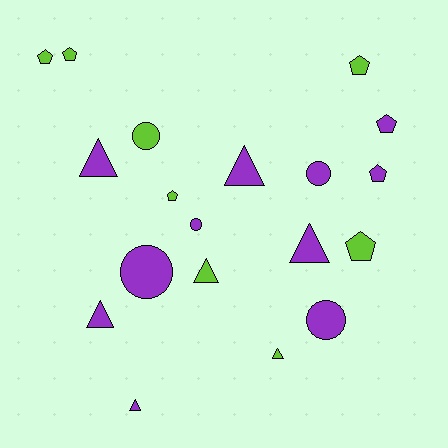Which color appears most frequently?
Purple, with 11 objects.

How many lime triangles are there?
There are 2 lime triangles.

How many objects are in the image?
There are 19 objects.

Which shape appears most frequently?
Triangle, with 7 objects.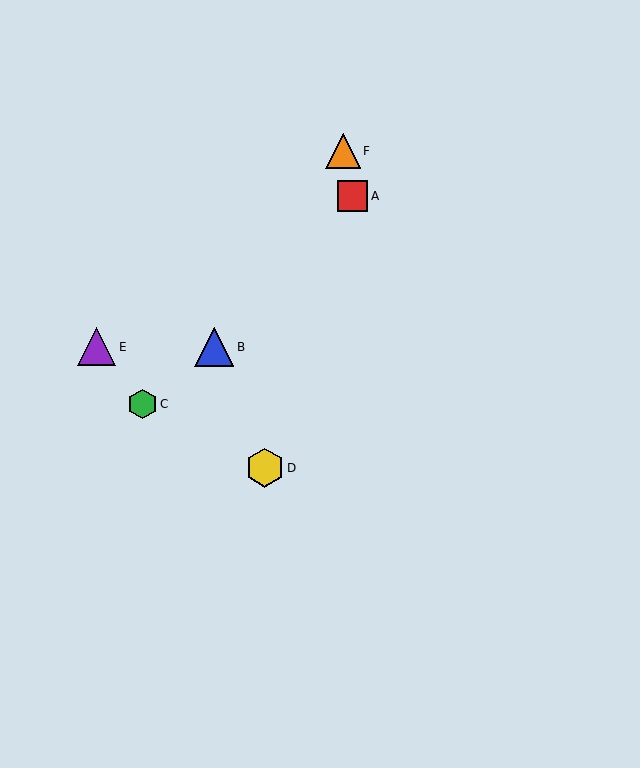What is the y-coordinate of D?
Object D is at y≈468.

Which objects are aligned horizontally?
Objects B, E are aligned horizontally.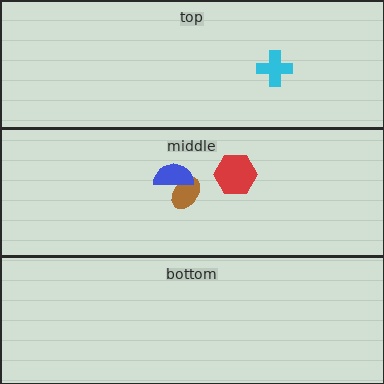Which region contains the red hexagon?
The middle region.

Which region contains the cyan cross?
The top region.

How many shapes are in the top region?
1.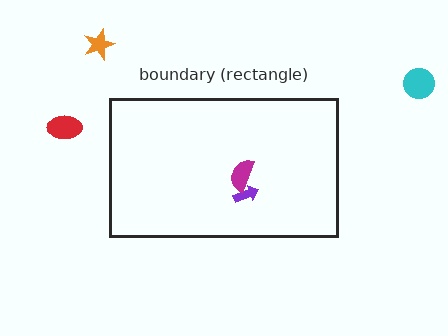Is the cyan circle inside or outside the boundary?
Outside.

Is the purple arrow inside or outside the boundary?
Inside.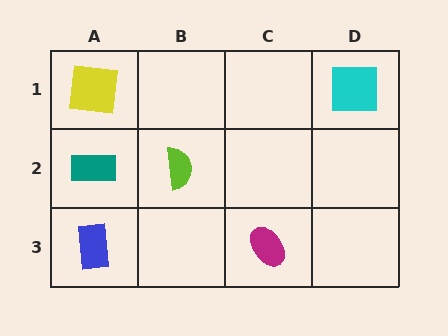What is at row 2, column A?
A teal rectangle.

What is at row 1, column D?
A cyan square.